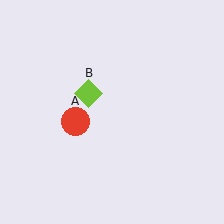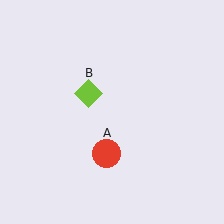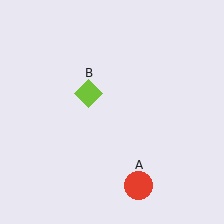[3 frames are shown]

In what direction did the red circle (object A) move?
The red circle (object A) moved down and to the right.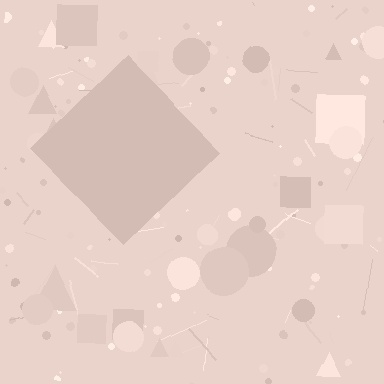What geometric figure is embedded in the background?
A diamond is embedded in the background.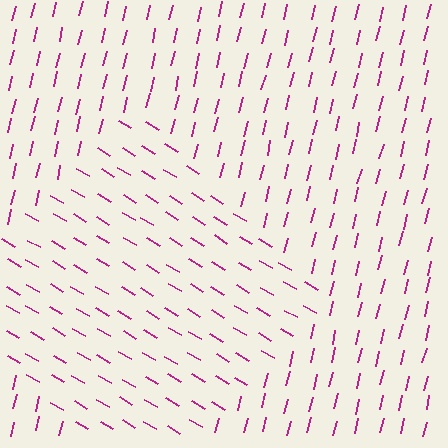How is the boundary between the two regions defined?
The boundary is defined purely by a change in line orientation (approximately 73 degrees difference). All lines are the same color and thickness.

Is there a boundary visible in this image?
Yes, there is a texture boundary formed by a change in line orientation.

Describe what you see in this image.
The image is filled with small magenta line segments. A diamond region in the image has lines oriented differently from the surrounding lines, creating a visible texture boundary.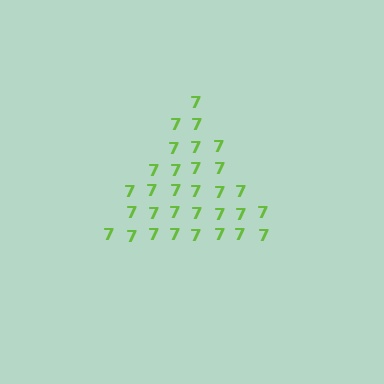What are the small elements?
The small elements are digit 7's.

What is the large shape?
The large shape is a triangle.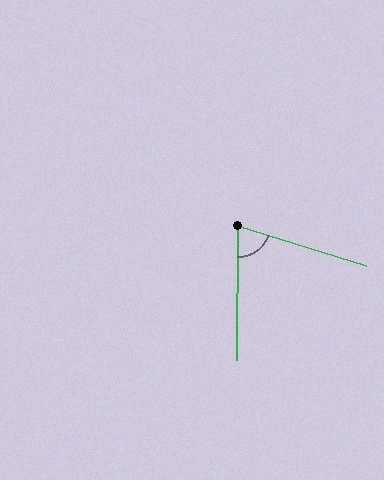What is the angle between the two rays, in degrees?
Approximately 73 degrees.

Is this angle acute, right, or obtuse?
It is acute.